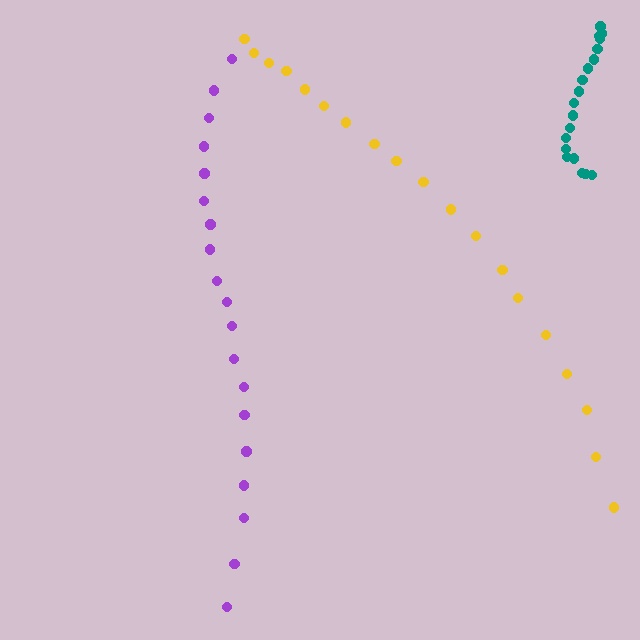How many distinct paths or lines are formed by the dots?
There are 3 distinct paths.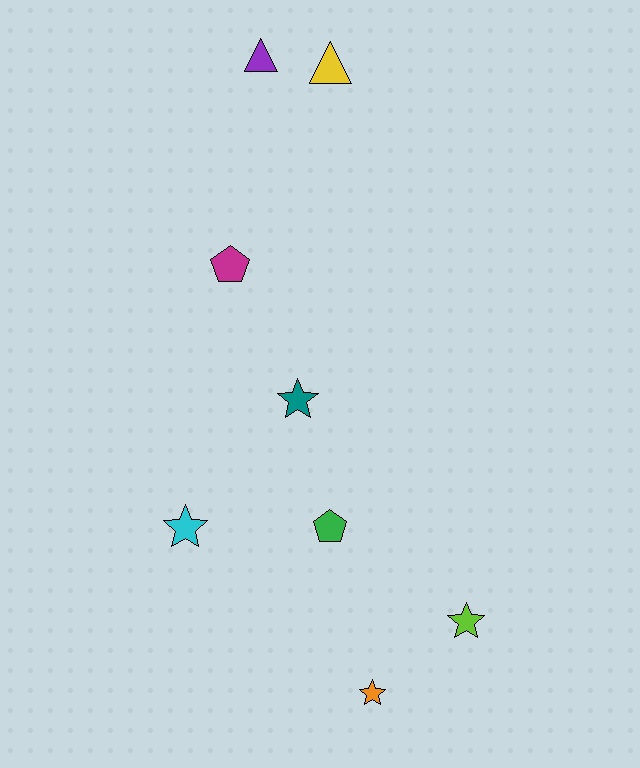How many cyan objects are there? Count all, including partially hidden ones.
There is 1 cyan object.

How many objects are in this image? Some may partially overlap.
There are 8 objects.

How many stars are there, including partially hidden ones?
There are 4 stars.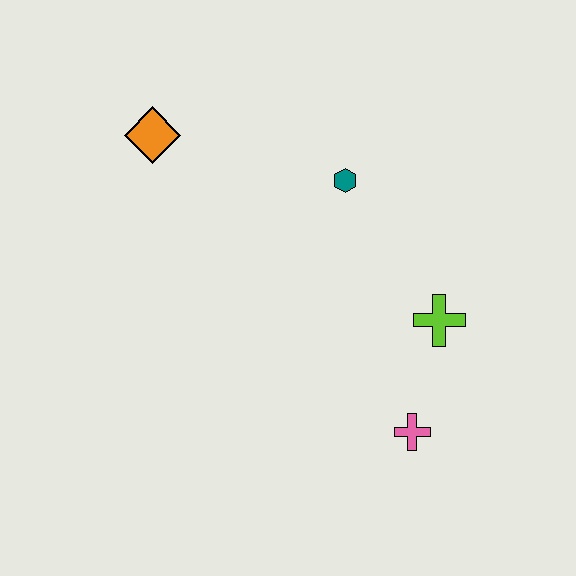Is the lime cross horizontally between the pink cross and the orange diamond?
No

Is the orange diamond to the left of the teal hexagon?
Yes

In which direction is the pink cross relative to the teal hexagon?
The pink cross is below the teal hexagon.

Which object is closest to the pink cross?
The lime cross is closest to the pink cross.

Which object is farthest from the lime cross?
The orange diamond is farthest from the lime cross.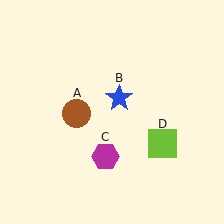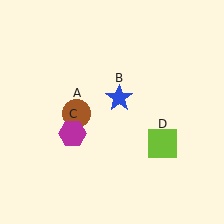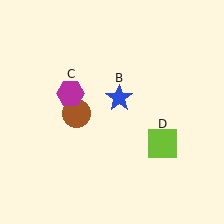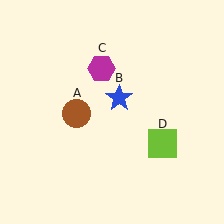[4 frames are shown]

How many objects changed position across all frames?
1 object changed position: magenta hexagon (object C).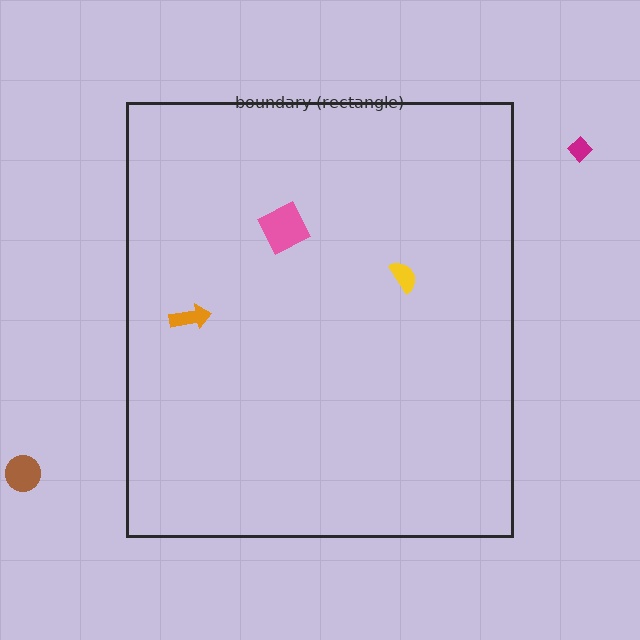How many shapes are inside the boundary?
3 inside, 2 outside.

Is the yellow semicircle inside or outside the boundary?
Inside.